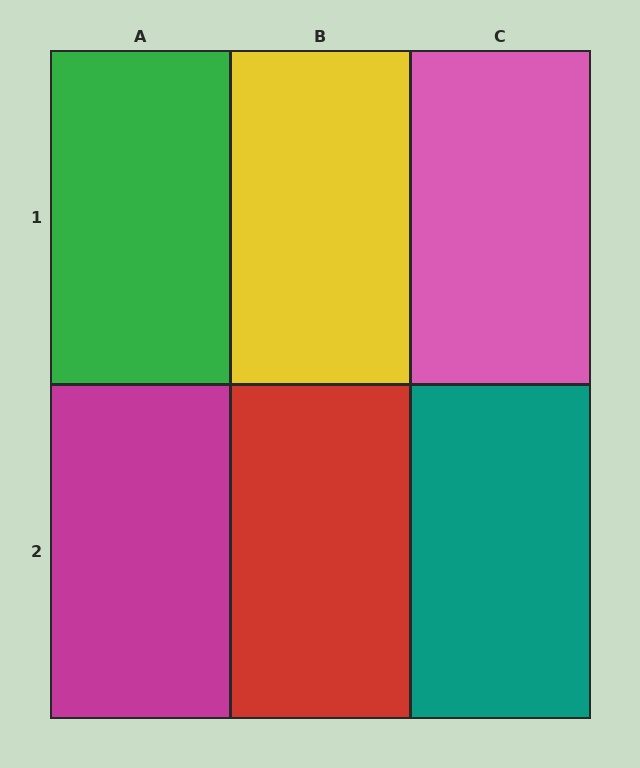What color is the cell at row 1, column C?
Pink.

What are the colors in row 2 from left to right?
Magenta, red, teal.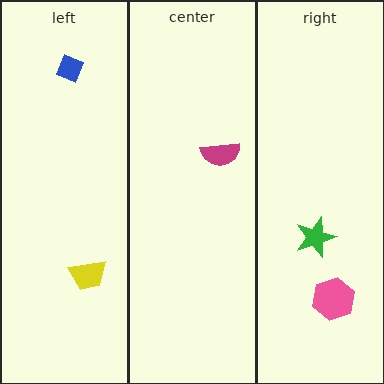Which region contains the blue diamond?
The left region.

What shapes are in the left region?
The blue diamond, the yellow trapezoid.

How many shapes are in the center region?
1.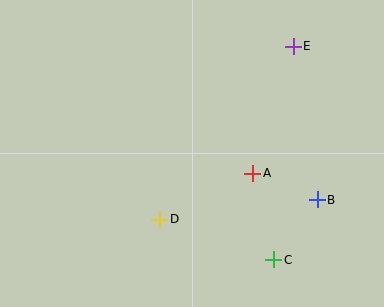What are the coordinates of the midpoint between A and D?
The midpoint between A and D is at (206, 196).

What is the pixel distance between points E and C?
The distance between E and C is 214 pixels.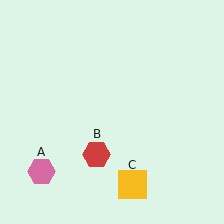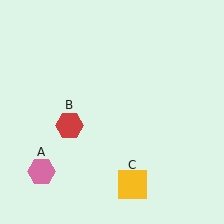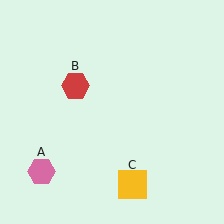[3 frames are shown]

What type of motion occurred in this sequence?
The red hexagon (object B) rotated clockwise around the center of the scene.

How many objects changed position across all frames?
1 object changed position: red hexagon (object B).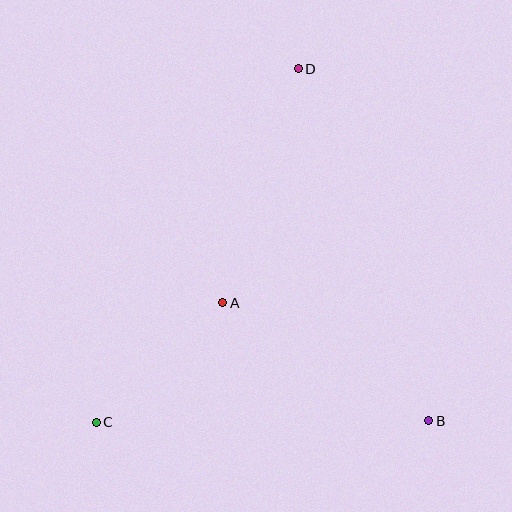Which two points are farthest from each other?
Points C and D are farthest from each other.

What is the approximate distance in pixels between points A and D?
The distance between A and D is approximately 246 pixels.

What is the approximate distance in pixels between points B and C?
The distance between B and C is approximately 332 pixels.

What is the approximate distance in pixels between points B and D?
The distance between B and D is approximately 375 pixels.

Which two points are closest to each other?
Points A and C are closest to each other.